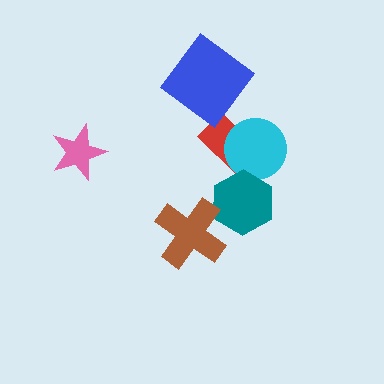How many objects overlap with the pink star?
0 objects overlap with the pink star.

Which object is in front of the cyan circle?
The teal hexagon is in front of the cyan circle.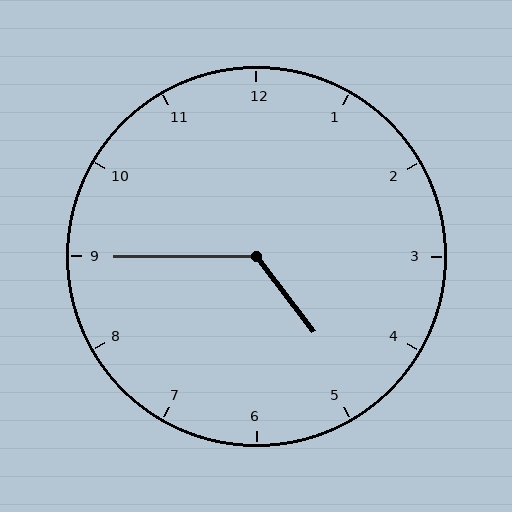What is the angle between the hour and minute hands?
Approximately 128 degrees.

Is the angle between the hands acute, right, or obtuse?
It is obtuse.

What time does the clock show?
4:45.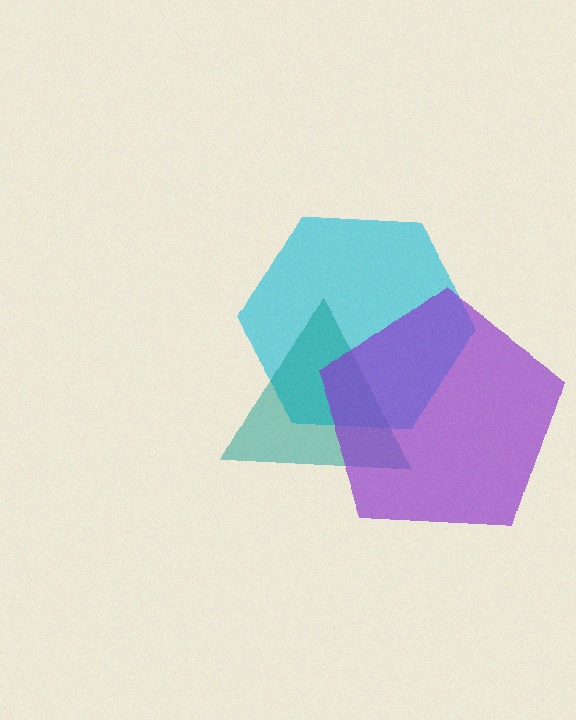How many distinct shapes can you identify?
There are 3 distinct shapes: a cyan hexagon, a teal triangle, a purple pentagon.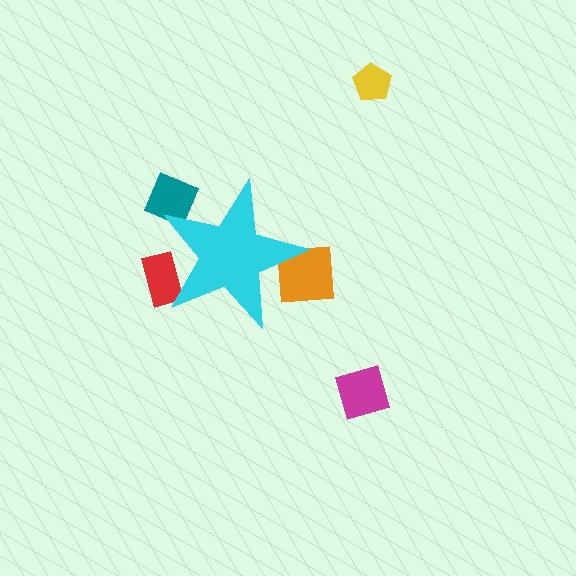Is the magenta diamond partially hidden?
No, the magenta diamond is fully visible.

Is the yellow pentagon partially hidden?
No, the yellow pentagon is fully visible.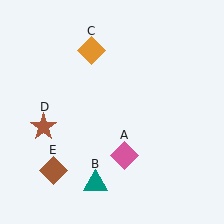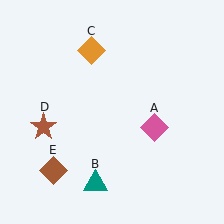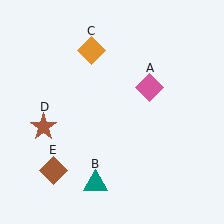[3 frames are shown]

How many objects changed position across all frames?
1 object changed position: pink diamond (object A).